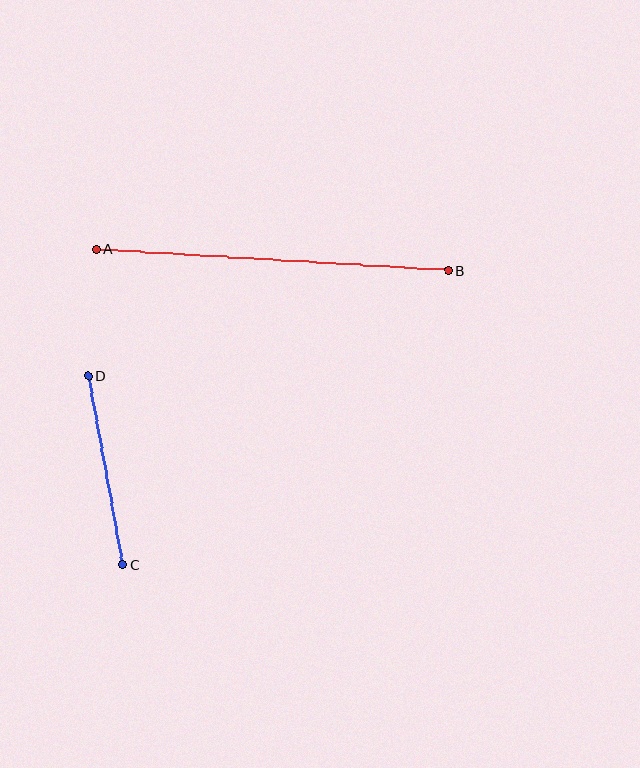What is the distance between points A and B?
The distance is approximately 353 pixels.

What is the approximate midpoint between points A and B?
The midpoint is at approximately (272, 260) pixels.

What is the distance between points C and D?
The distance is approximately 192 pixels.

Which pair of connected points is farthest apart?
Points A and B are farthest apart.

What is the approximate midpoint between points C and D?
The midpoint is at approximately (106, 470) pixels.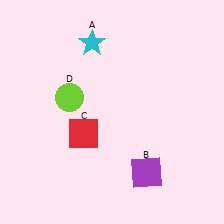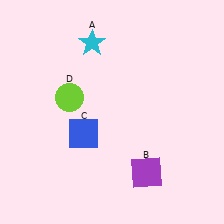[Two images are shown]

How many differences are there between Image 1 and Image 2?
There is 1 difference between the two images.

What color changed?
The square (C) changed from red in Image 1 to blue in Image 2.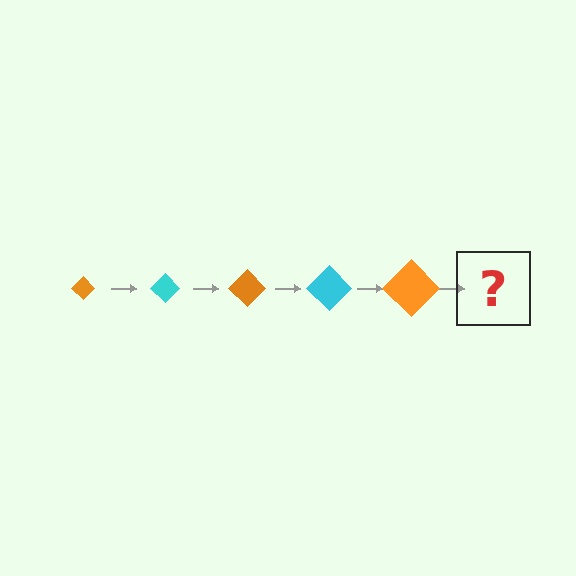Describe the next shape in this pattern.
It should be a cyan diamond, larger than the previous one.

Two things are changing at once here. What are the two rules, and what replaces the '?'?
The two rules are that the diamond grows larger each step and the color cycles through orange and cyan. The '?' should be a cyan diamond, larger than the previous one.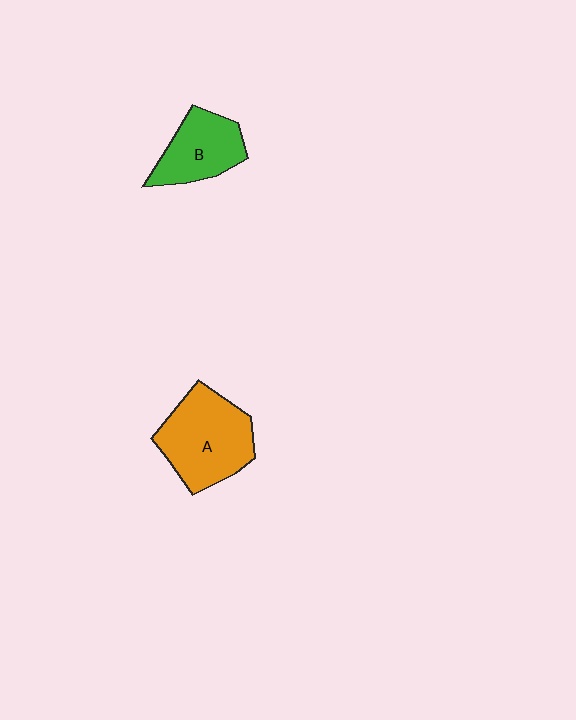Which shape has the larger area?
Shape A (orange).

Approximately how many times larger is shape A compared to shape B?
Approximately 1.5 times.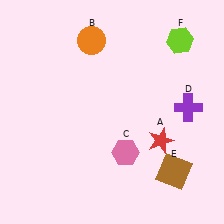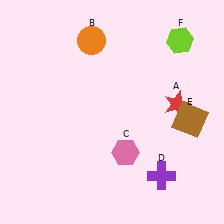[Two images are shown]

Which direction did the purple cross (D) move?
The purple cross (D) moved down.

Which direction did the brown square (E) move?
The brown square (E) moved up.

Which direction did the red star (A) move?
The red star (A) moved up.